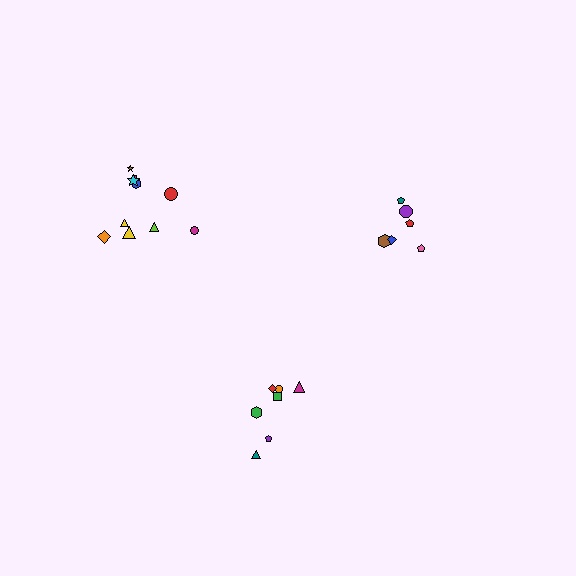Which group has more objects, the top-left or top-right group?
The top-left group.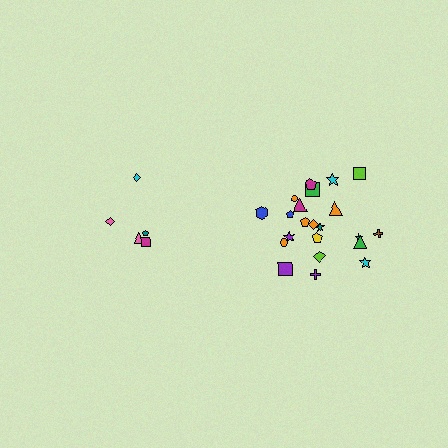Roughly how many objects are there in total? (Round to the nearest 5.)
Roughly 25 objects in total.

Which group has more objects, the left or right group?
The right group.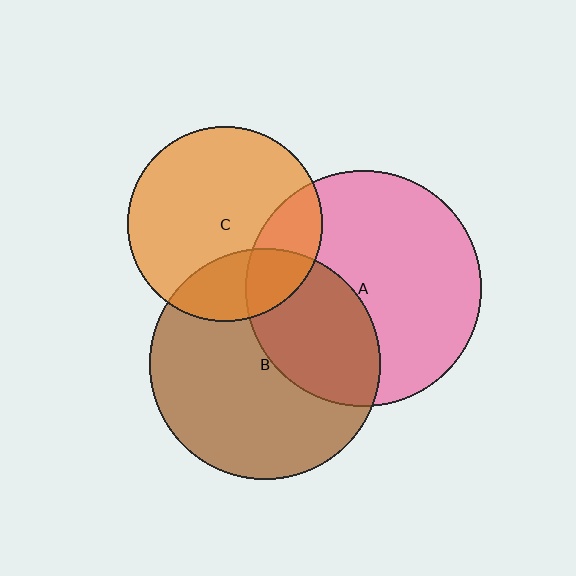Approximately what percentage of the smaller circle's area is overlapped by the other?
Approximately 20%.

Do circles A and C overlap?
Yes.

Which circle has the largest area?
Circle A (pink).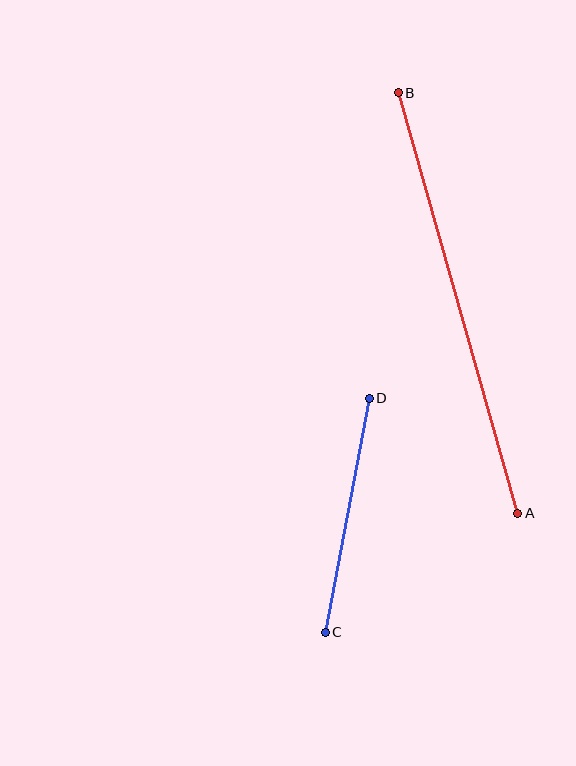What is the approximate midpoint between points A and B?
The midpoint is at approximately (458, 303) pixels.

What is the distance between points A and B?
The distance is approximately 437 pixels.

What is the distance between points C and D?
The distance is approximately 238 pixels.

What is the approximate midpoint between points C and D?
The midpoint is at approximately (347, 515) pixels.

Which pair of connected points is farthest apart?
Points A and B are farthest apart.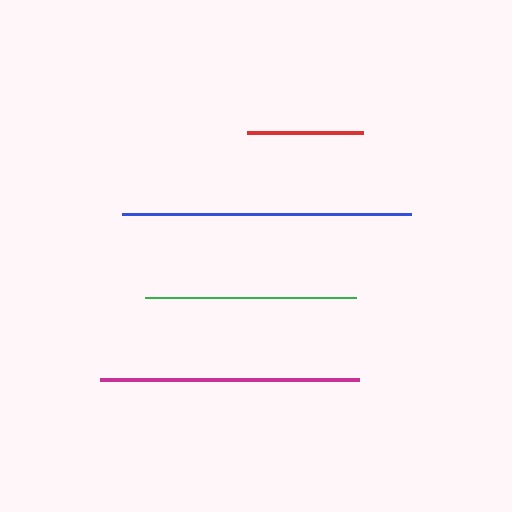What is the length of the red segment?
The red segment is approximately 115 pixels long.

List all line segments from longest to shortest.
From longest to shortest: blue, magenta, green, red.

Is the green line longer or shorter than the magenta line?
The magenta line is longer than the green line.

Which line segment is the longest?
The blue line is the longest at approximately 290 pixels.